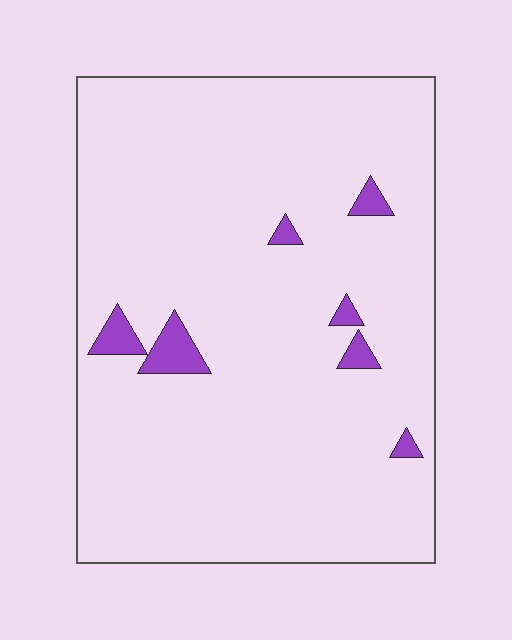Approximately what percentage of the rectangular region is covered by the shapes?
Approximately 5%.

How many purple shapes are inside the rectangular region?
7.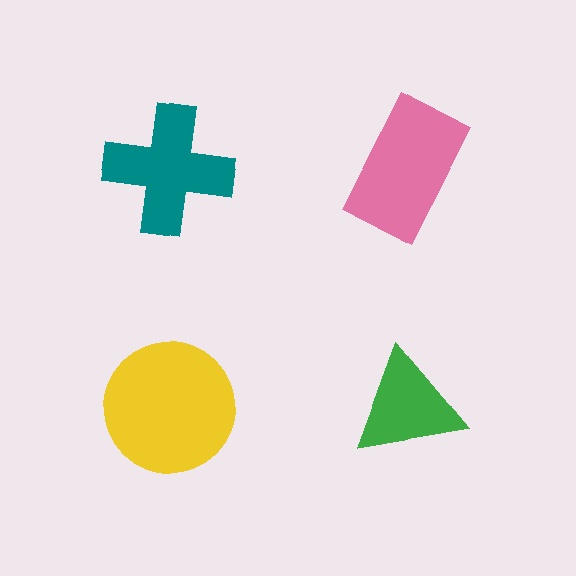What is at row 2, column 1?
A yellow circle.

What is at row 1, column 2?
A pink rectangle.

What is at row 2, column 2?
A green triangle.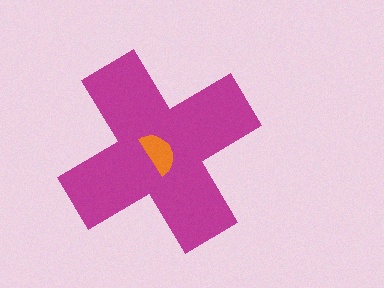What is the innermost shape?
The orange semicircle.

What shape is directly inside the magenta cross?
The orange semicircle.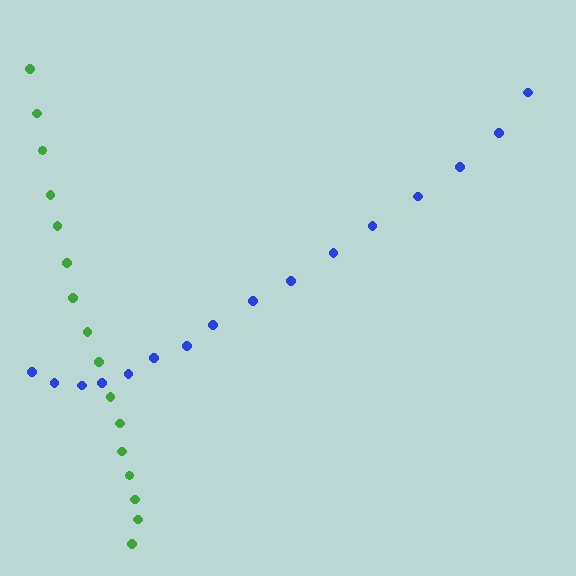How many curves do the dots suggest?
There are 2 distinct paths.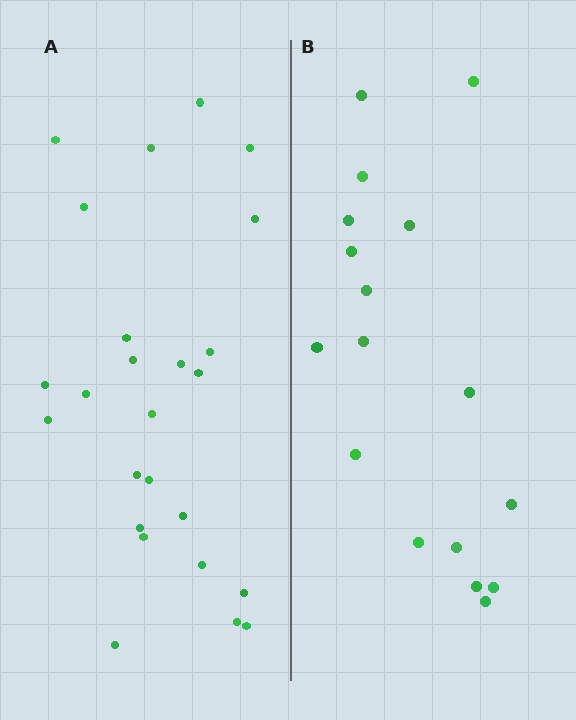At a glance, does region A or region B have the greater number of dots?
Region A (the left region) has more dots.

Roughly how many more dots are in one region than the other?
Region A has roughly 8 or so more dots than region B.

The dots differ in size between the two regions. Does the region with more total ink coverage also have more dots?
No. Region B has more total ink coverage because its dots are larger, but region A actually contains more individual dots. Total area can be misleading — the number of items is what matters here.